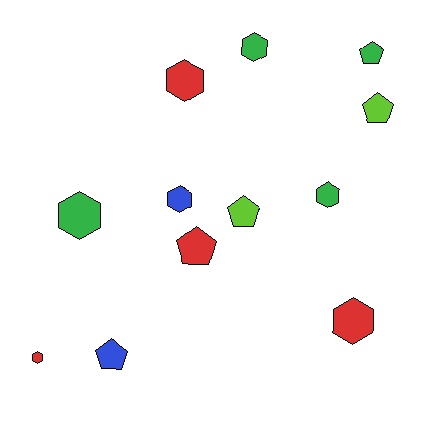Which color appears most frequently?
Green, with 4 objects.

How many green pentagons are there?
There is 1 green pentagon.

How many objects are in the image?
There are 12 objects.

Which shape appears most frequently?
Hexagon, with 7 objects.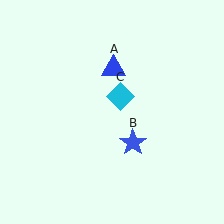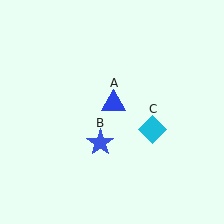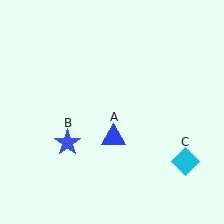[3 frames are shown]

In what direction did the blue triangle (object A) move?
The blue triangle (object A) moved down.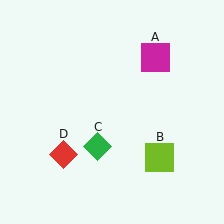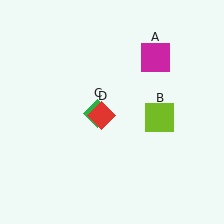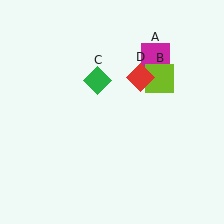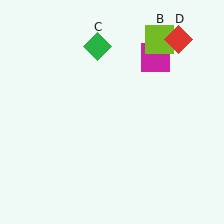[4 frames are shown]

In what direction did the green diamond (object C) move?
The green diamond (object C) moved up.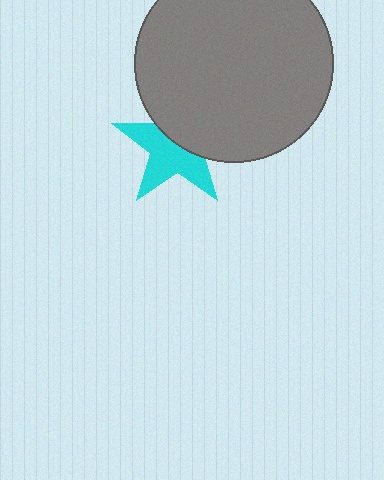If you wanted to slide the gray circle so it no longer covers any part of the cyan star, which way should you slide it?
Slide it up — that is the most direct way to separate the two shapes.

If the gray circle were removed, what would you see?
You would see the complete cyan star.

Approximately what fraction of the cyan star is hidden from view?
Roughly 44% of the cyan star is hidden behind the gray circle.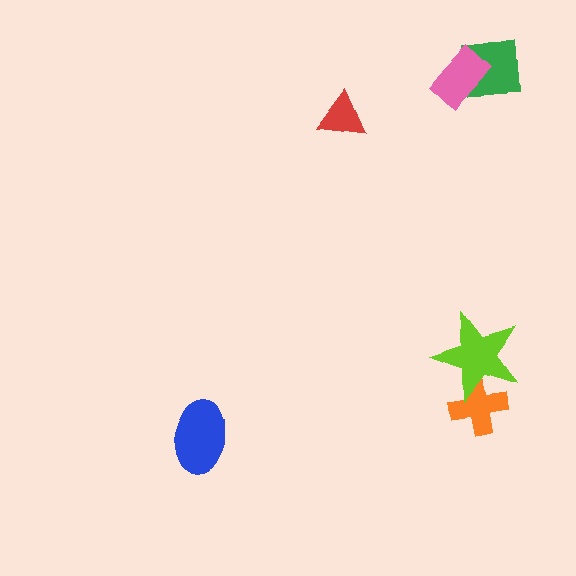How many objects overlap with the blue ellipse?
0 objects overlap with the blue ellipse.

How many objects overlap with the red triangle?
0 objects overlap with the red triangle.